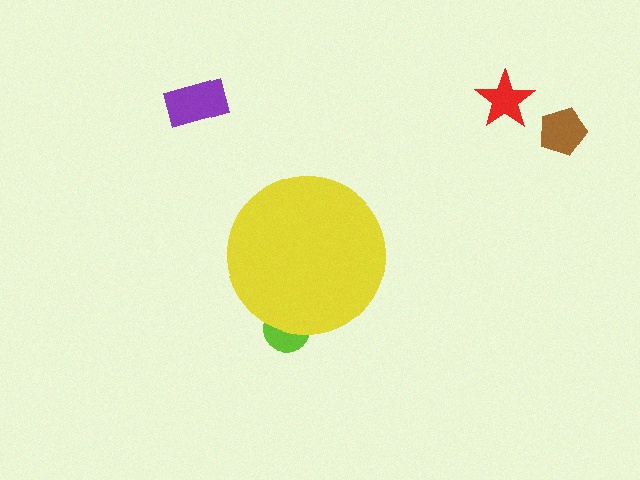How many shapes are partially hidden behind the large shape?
1 shape is partially hidden.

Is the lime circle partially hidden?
Yes, the lime circle is partially hidden behind the yellow circle.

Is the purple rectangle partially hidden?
No, the purple rectangle is fully visible.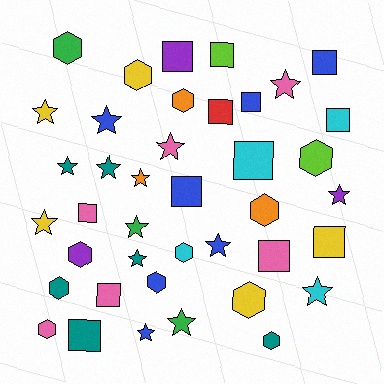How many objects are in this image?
There are 40 objects.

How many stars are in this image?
There are 15 stars.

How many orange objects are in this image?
There are 3 orange objects.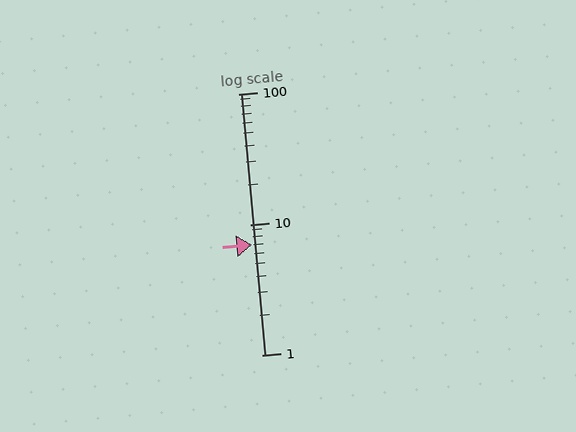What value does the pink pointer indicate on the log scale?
The pointer indicates approximately 7.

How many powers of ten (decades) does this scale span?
The scale spans 2 decades, from 1 to 100.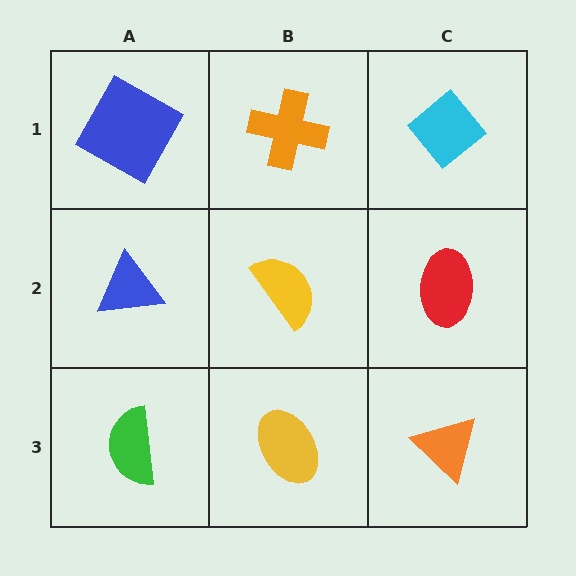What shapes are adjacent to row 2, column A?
A blue square (row 1, column A), a green semicircle (row 3, column A), a yellow semicircle (row 2, column B).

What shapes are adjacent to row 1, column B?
A yellow semicircle (row 2, column B), a blue square (row 1, column A), a cyan diamond (row 1, column C).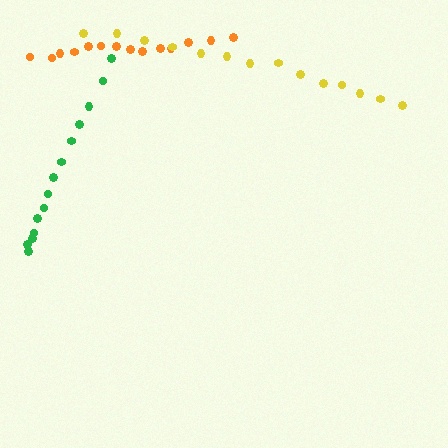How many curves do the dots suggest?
There are 3 distinct paths.